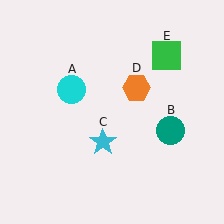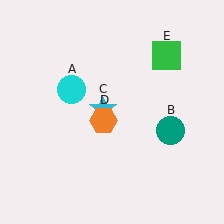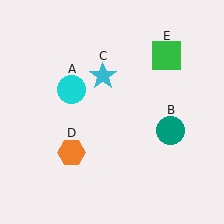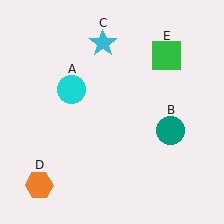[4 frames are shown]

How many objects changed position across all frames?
2 objects changed position: cyan star (object C), orange hexagon (object D).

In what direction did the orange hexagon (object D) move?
The orange hexagon (object D) moved down and to the left.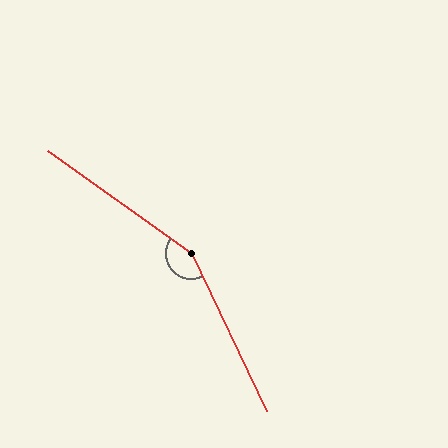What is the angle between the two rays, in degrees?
Approximately 151 degrees.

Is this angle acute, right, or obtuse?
It is obtuse.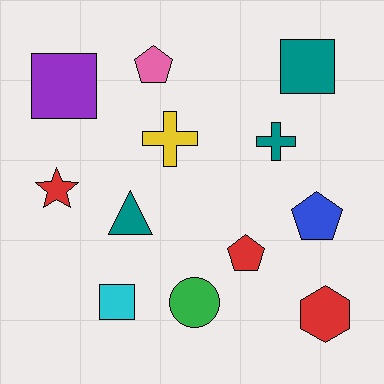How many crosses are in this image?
There are 2 crosses.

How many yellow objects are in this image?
There is 1 yellow object.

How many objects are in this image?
There are 12 objects.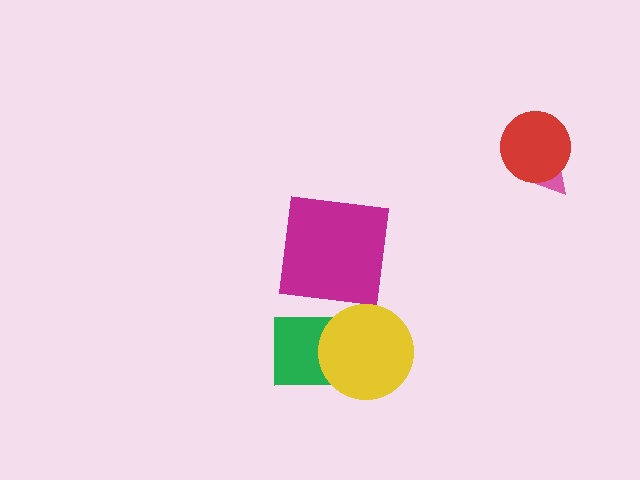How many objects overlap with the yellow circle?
1 object overlaps with the yellow circle.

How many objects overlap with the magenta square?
0 objects overlap with the magenta square.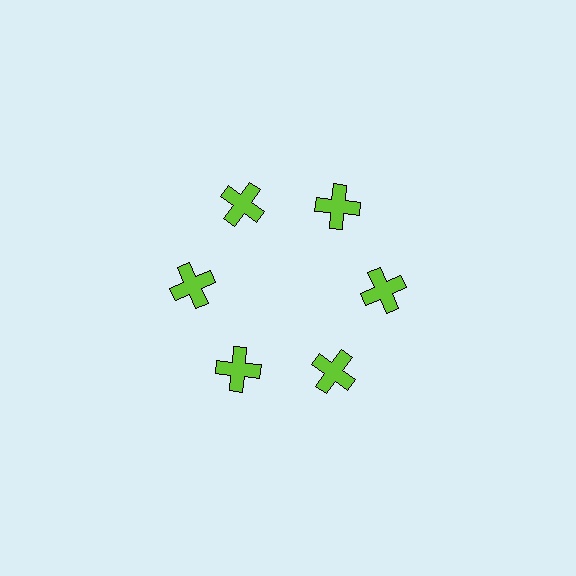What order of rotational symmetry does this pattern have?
This pattern has 6-fold rotational symmetry.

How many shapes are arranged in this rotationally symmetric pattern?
There are 6 shapes, arranged in 6 groups of 1.